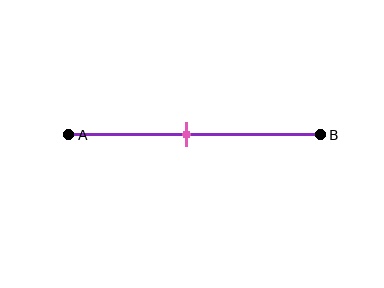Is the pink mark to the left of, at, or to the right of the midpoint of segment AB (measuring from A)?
The pink mark is to the left of the midpoint of segment AB.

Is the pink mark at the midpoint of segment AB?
No, the mark is at about 45% from A, not at the 50% midpoint.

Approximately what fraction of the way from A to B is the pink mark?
The pink mark is approximately 45% of the way from A to B.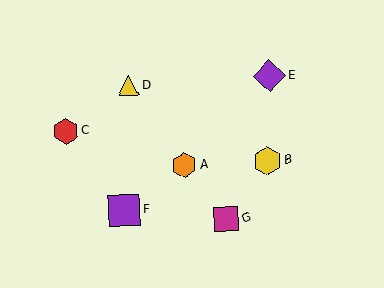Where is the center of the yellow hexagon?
The center of the yellow hexagon is at (268, 161).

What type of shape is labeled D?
Shape D is a yellow triangle.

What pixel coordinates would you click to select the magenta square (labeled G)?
Click at (226, 219) to select the magenta square G.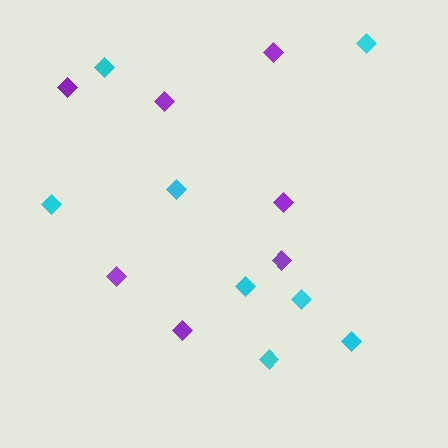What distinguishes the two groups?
There are 2 groups: one group of purple diamonds (7) and one group of cyan diamonds (8).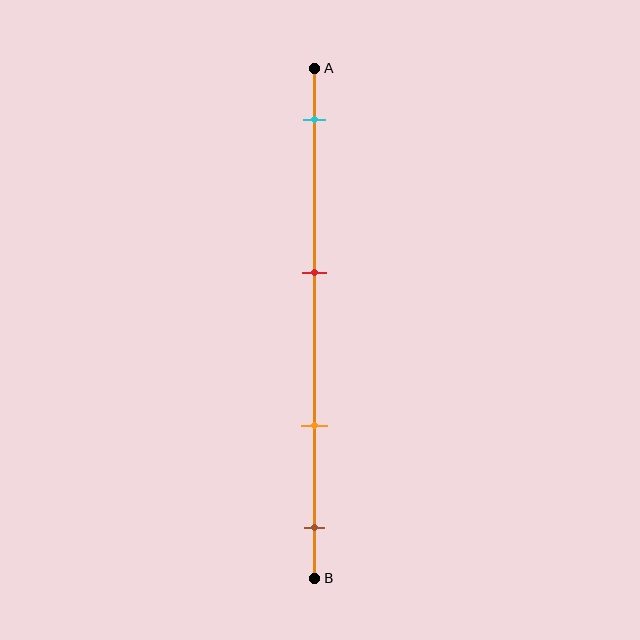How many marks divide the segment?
There are 4 marks dividing the segment.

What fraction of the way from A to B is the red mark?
The red mark is approximately 40% (0.4) of the way from A to B.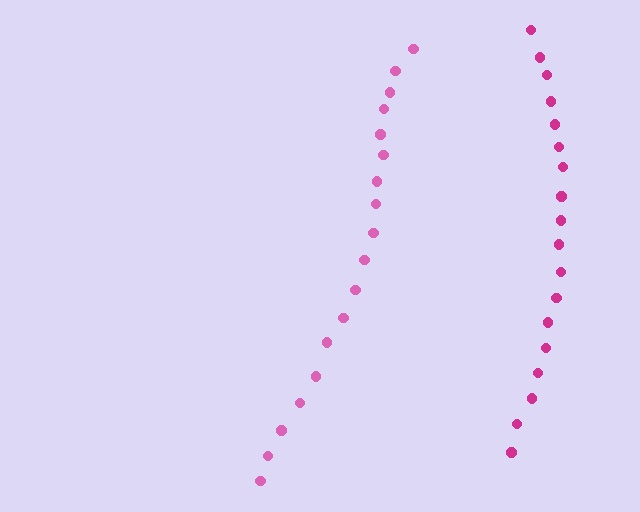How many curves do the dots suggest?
There are 2 distinct paths.